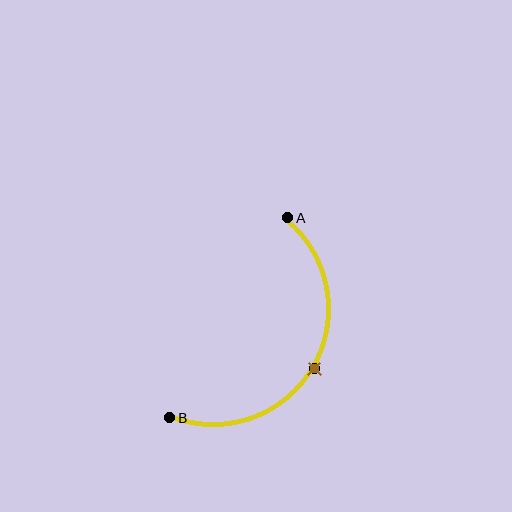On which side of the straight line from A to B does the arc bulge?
The arc bulges to the right of the straight line connecting A and B.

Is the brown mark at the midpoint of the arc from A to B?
Yes. The brown mark lies on the arc at equal arc-length from both A and B — it is the arc midpoint.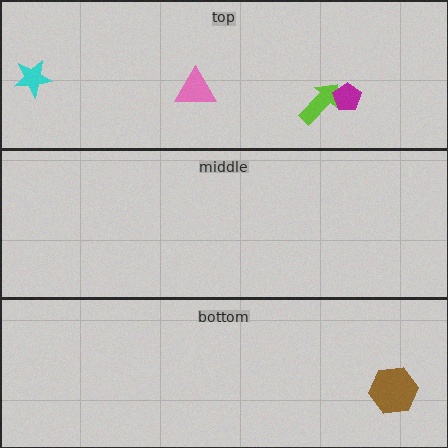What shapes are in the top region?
The lime arrow, the cyan star, the pink triangle, the magenta pentagon.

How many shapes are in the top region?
4.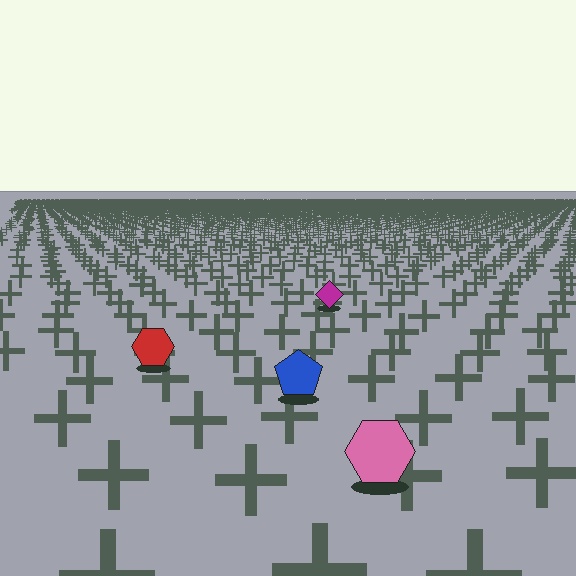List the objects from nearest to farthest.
From nearest to farthest: the pink hexagon, the blue pentagon, the red hexagon, the magenta diamond.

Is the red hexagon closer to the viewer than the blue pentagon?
No. The blue pentagon is closer — you can tell from the texture gradient: the ground texture is coarser near it.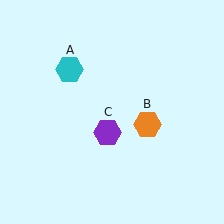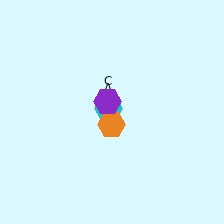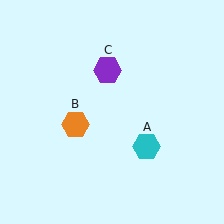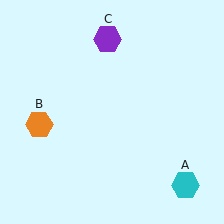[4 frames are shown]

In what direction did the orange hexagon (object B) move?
The orange hexagon (object B) moved left.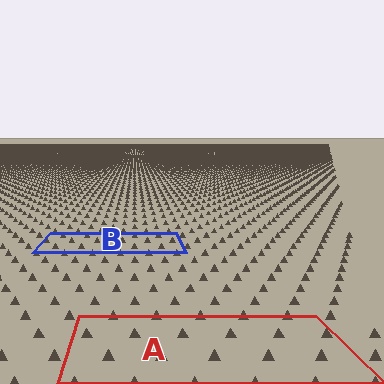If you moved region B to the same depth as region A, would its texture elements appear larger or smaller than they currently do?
They would appear larger. At a closer depth, the same texture elements are projected at a bigger on-screen size.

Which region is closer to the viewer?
Region A is closer. The texture elements there are larger and more spread out.